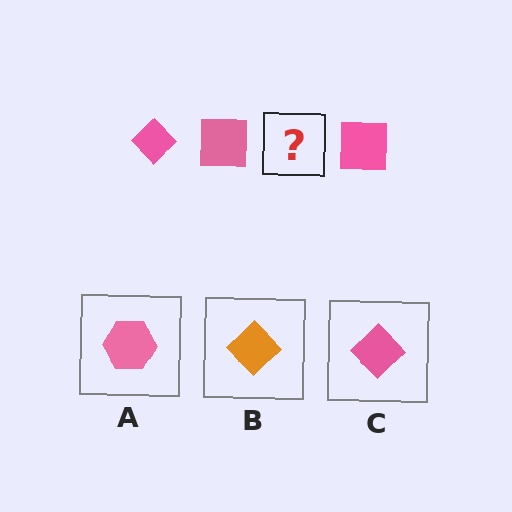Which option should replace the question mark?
Option C.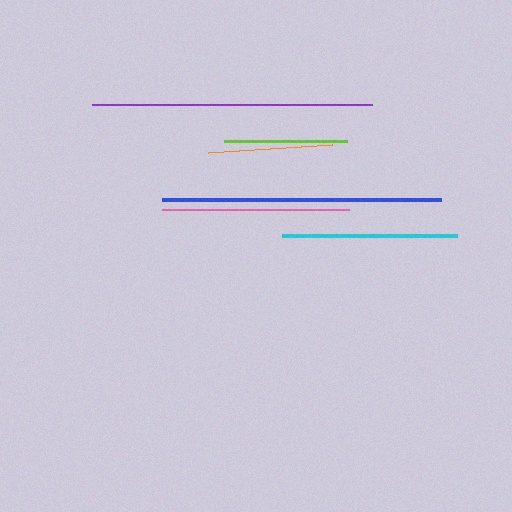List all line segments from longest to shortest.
From longest to shortest: purple, blue, pink, cyan, orange, lime.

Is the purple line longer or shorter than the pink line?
The purple line is longer than the pink line.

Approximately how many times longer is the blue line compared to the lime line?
The blue line is approximately 2.3 times the length of the lime line.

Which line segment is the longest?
The purple line is the longest at approximately 280 pixels.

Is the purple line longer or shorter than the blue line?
The purple line is longer than the blue line.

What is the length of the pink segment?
The pink segment is approximately 187 pixels long.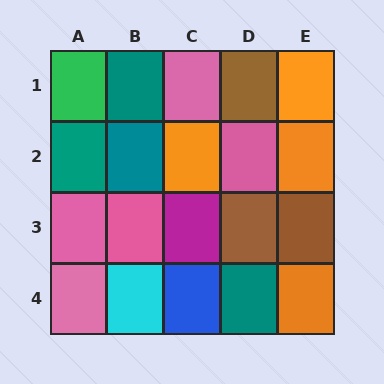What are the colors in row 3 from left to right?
Pink, pink, magenta, brown, brown.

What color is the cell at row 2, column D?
Pink.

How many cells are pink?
5 cells are pink.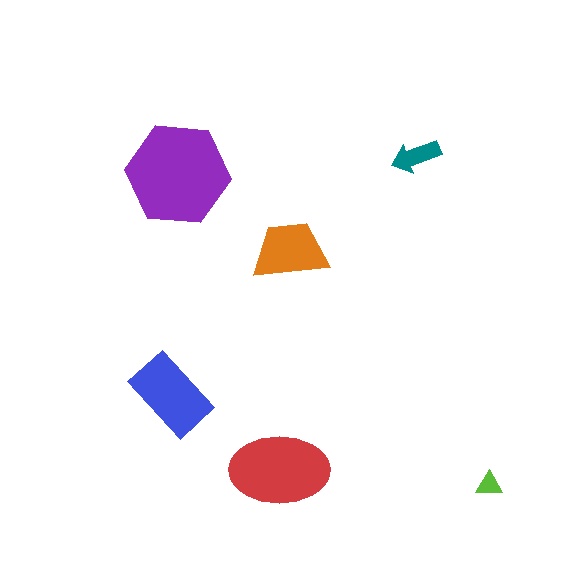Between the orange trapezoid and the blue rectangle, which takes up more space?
The blue rectangle.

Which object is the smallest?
The lime triangle.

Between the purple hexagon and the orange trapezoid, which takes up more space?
The purple hexagon.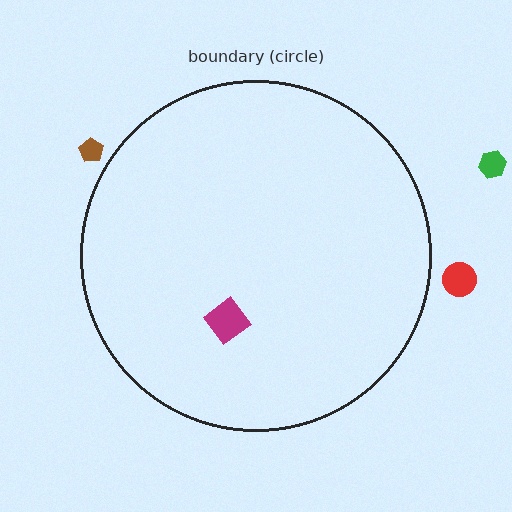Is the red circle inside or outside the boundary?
Outside.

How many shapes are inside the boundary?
1 inside, 3 outside.